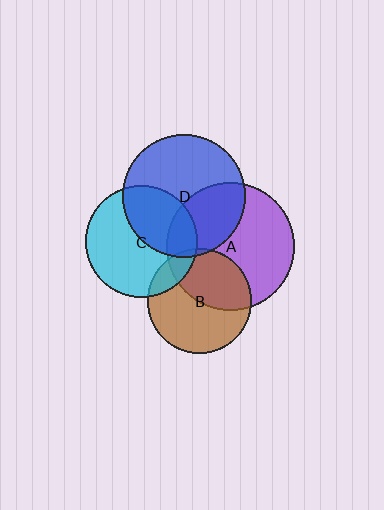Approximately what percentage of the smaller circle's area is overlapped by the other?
Approximately 5%.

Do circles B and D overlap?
Yes.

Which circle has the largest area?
Circle A (purple).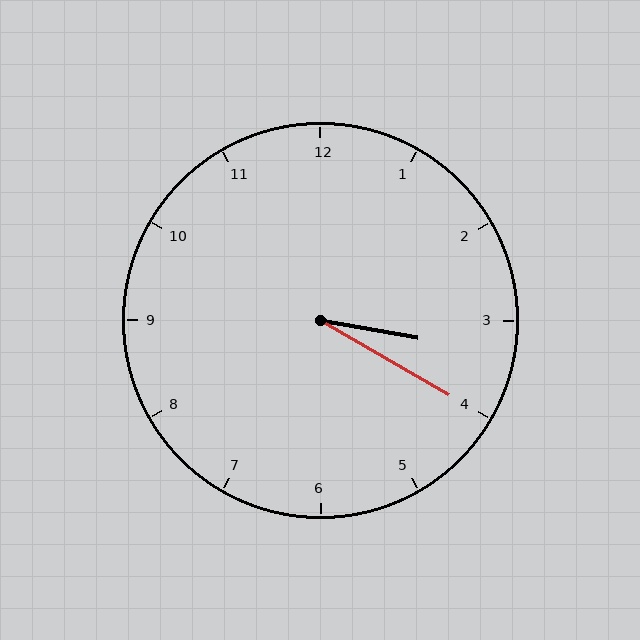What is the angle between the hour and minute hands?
Approximately 20 degrees.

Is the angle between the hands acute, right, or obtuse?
It is acute.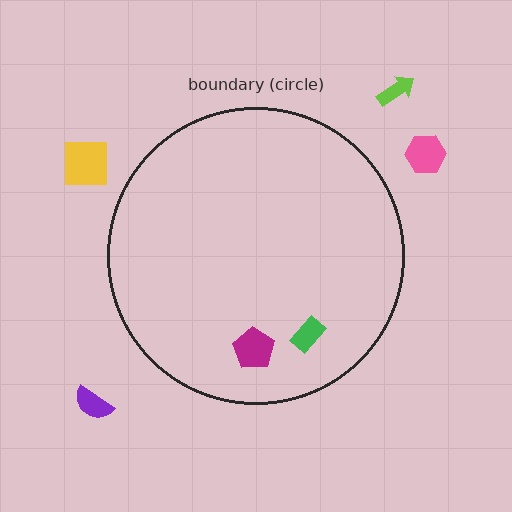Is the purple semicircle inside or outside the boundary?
Outside.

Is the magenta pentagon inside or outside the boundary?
Inside.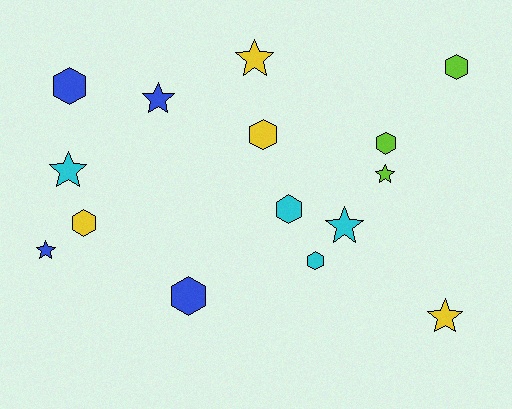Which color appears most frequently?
Blue, with 4 objects.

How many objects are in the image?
There are 15 objects.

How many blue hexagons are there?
There are 2 blue hexagons.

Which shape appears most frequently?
Hexagon, with 8 objects.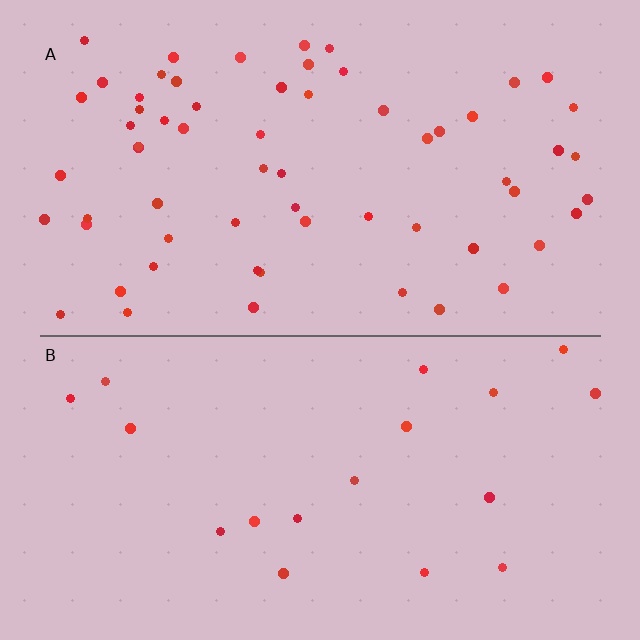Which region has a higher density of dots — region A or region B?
A (the top).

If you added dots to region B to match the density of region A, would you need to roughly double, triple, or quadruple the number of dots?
Approximately triple.